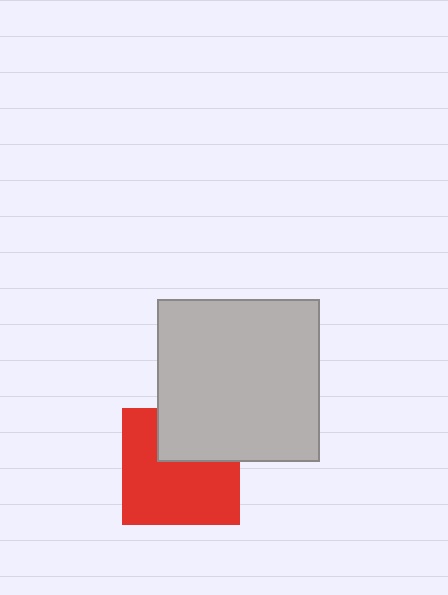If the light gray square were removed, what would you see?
You would see the complete red square.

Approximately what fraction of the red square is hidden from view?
Roughly 32% of the red square is hidden behind the light gray square.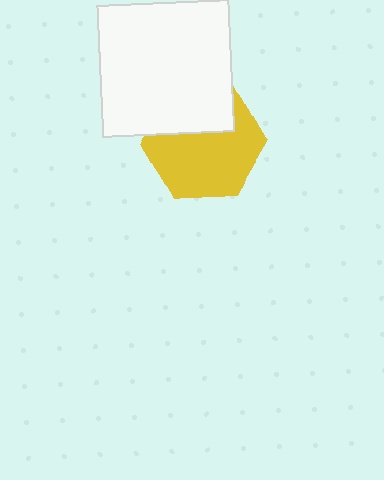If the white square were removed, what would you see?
You would see the complete yellow hexagon.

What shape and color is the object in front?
The object in front is a white square.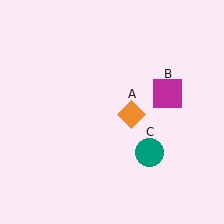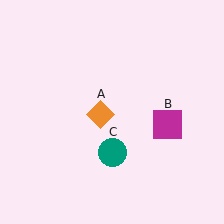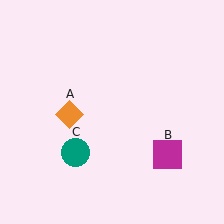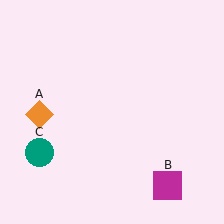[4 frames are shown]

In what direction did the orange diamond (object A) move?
The orange diamond (object A) moved left.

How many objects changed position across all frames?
3 objects changed position: orange diamond (object A), magenta square (object B), teal circle (object C).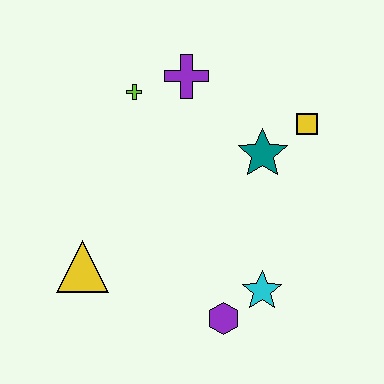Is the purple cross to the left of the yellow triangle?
No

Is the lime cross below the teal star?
No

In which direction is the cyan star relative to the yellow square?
The cyan star is below the yellow square.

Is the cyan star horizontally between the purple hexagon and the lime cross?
No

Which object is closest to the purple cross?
The lime cross is closest to the purple cross.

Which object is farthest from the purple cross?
The purple hexagon is farthest from the purple cross.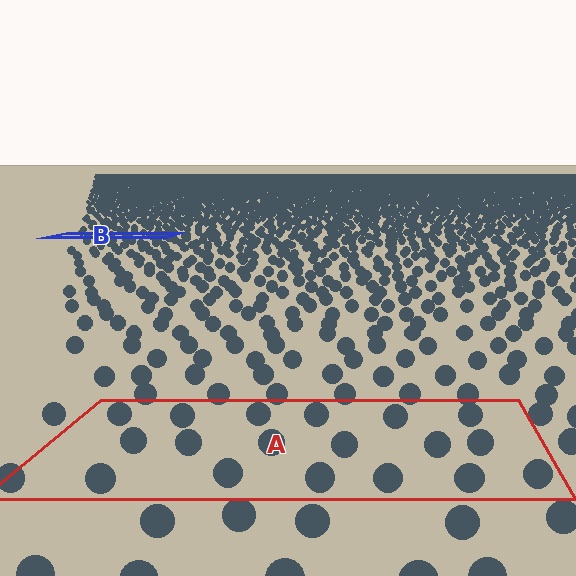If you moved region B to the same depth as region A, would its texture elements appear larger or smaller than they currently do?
They would appear larger. At a closer depth, the same texture elements are projected at a bigger on-screen size.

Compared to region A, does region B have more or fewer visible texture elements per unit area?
Region B has more texture elements per unit area — they are packed more densely because it is farther away.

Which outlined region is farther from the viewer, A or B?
Region B is farther from the viewer — the texture elements inside it appear smaller and more densely packed.